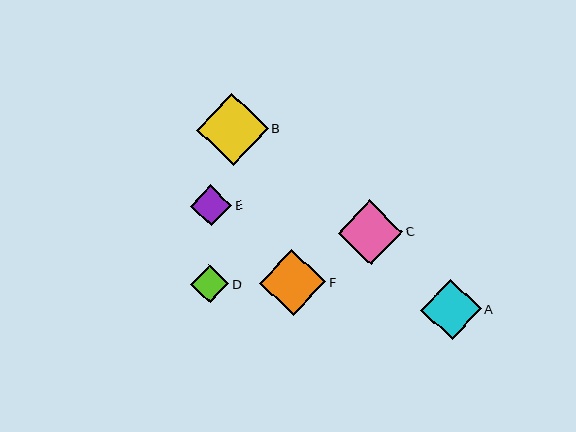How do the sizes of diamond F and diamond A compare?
Diamond F and diamond A are approximately the same size.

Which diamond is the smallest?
Diamond D is the smallest with a size of approximately 38 pixels.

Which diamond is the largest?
Diamond B is the largest with a size of approximately 72 pixels.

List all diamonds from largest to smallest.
From largest to smallest: B, F, C, A, E, D.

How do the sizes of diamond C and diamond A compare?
Diamond C and diamond A are approximately the same size.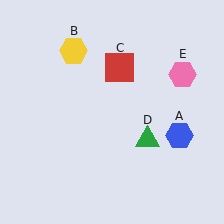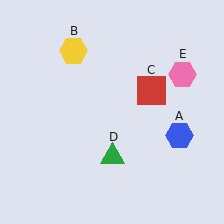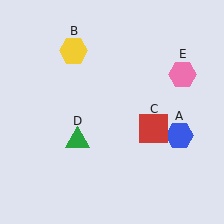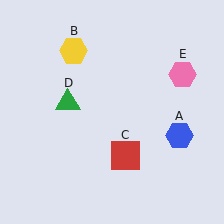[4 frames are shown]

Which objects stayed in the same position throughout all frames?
Blue hexagon (object A) and yellow hexagon (object B) and pink hexagon (object E) remained stationary.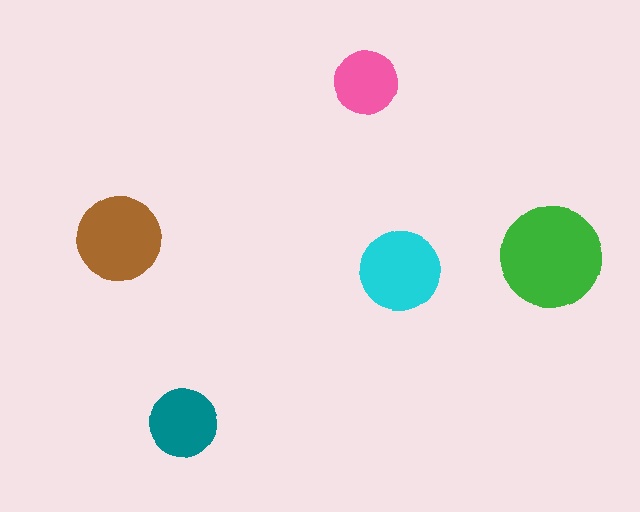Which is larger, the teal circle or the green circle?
The green one.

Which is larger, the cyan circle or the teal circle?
The cyan one.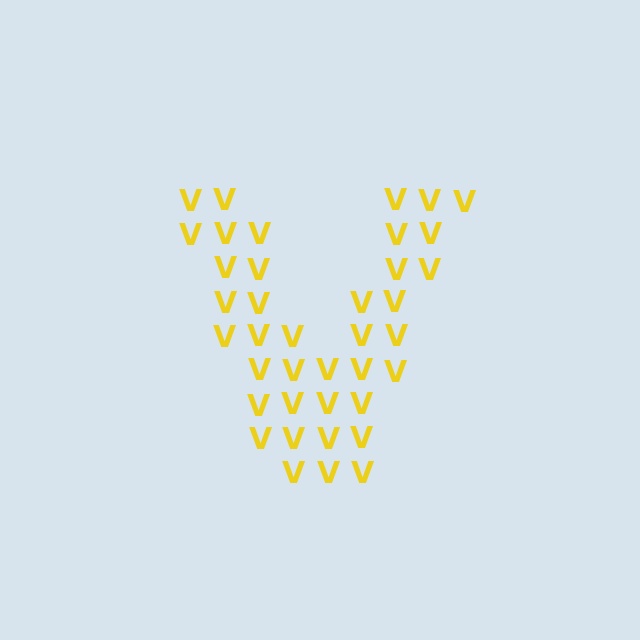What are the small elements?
The small elements are letter V's.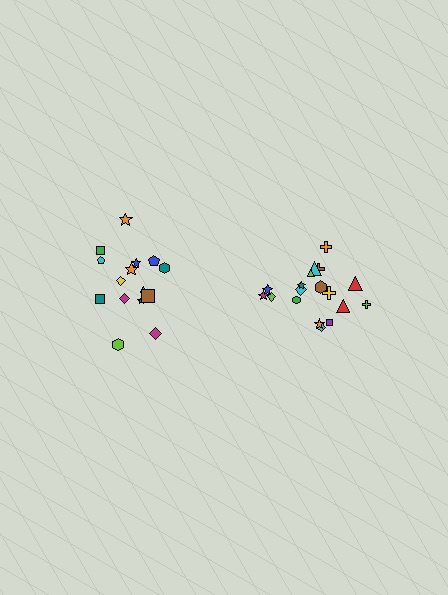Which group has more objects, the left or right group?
The right group.